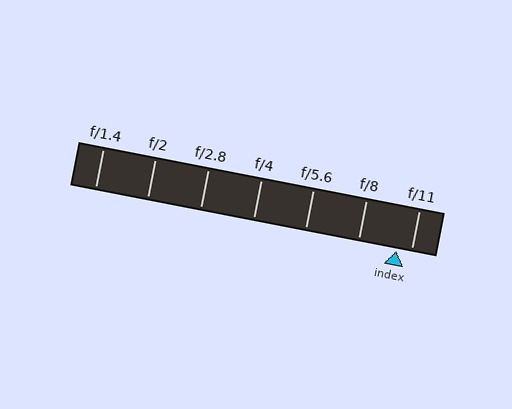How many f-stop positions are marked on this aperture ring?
There are 7 f-stop positions marked.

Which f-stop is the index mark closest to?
The index mark is closest to f/11.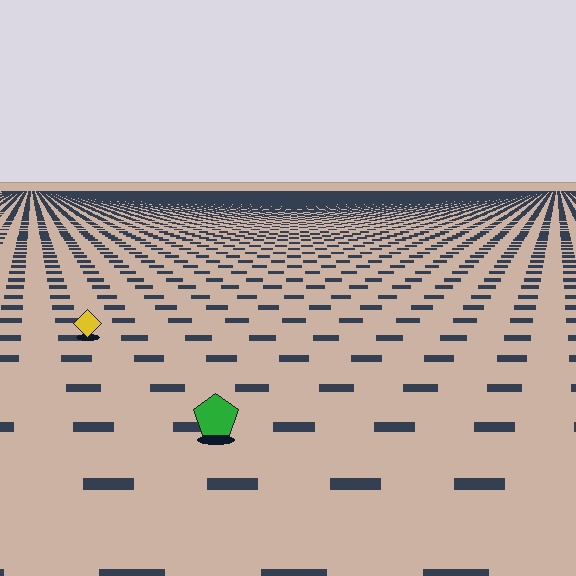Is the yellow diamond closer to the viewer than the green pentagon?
No. The green pentagon is closer — you can tell from the texture gradient: the ground texture is coarser near it.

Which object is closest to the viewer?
The green pentagon is closest. The texture marks near it are larger and more spread out.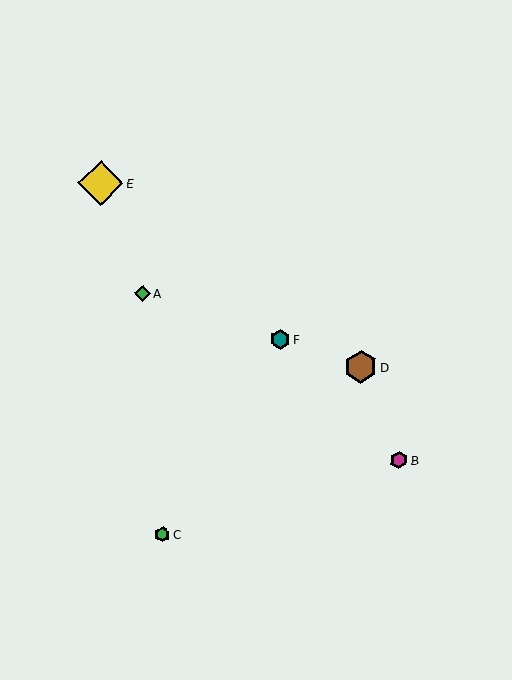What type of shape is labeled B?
Shape B is a magenta hexagon.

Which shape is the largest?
The yellow diamond (labeled E) is the largest.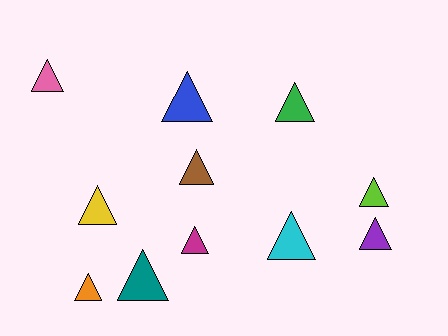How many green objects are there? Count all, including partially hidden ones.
There is 1 green object.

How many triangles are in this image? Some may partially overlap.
There are 11 triangles.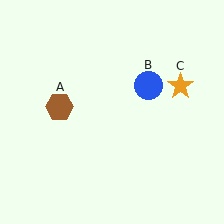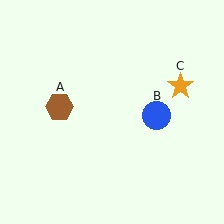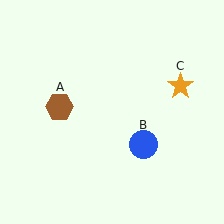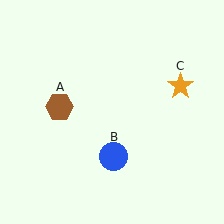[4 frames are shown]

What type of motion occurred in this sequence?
The blue circle (object B) rotated clockwise around the center of the scene.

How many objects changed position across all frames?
1 object changed position: blue circle (object B).